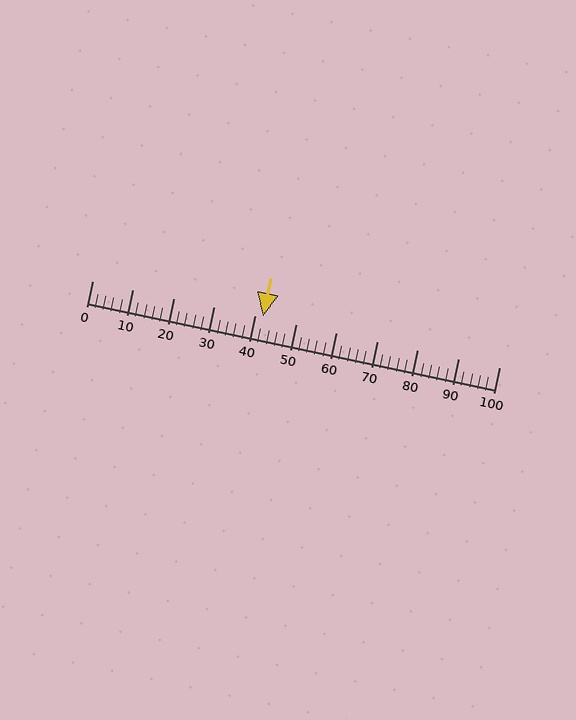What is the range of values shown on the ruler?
The ruler shows values from 0 to 100.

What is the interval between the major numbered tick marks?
The major tick marks are spaced 10 units apart.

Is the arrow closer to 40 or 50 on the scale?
The arrow is closer to 40.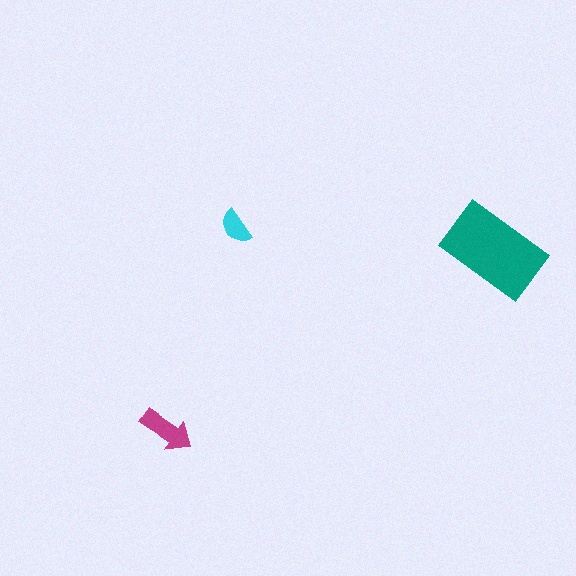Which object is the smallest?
The cyan semicircle.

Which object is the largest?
The teal rectangle.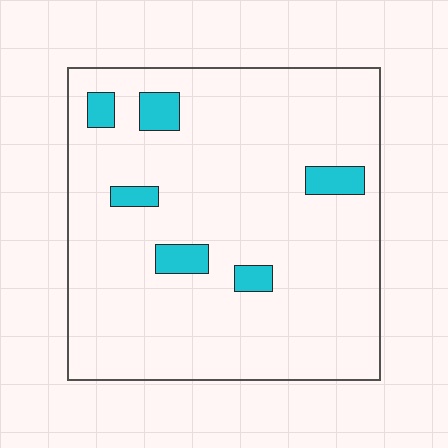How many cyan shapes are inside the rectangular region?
6.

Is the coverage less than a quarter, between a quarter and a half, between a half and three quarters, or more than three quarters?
Less than a quarter.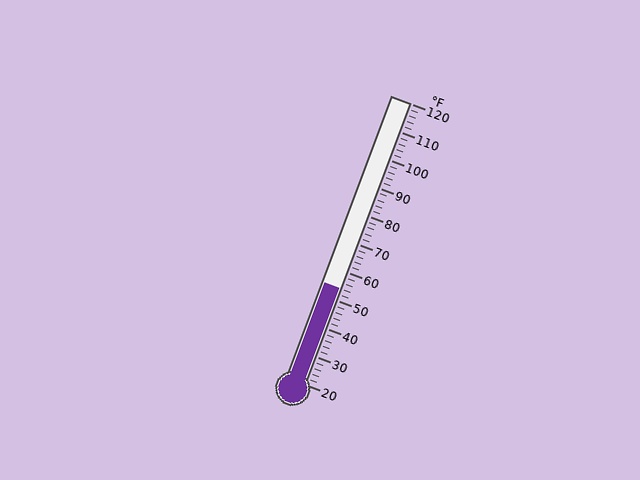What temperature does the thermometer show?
The thermometer shows approximately 54°F.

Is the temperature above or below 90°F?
The temperature is below 90°F.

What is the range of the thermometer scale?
The thermometer scale ranges from 20°F to 120°F.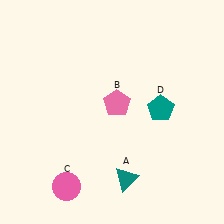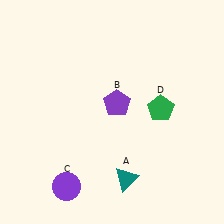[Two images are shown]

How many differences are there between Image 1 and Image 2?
There are 3 differences between the two images.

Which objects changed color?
B changed from pink to purple. C changed from pink to purple. D changed from teal to green.